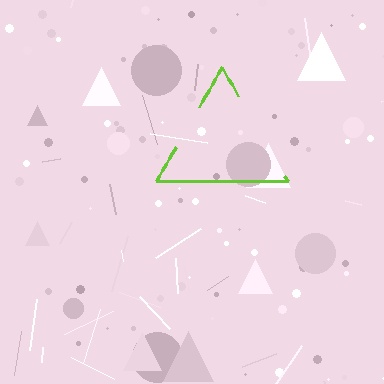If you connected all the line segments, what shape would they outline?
They would outline a triangle.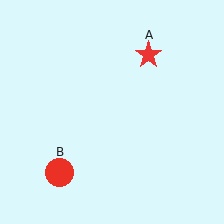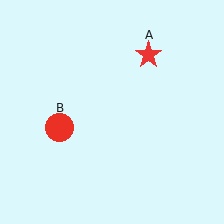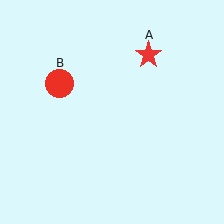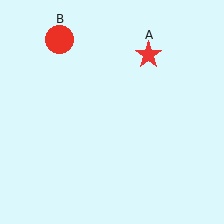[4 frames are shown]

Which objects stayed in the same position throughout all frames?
Red star (object A) remained stationary.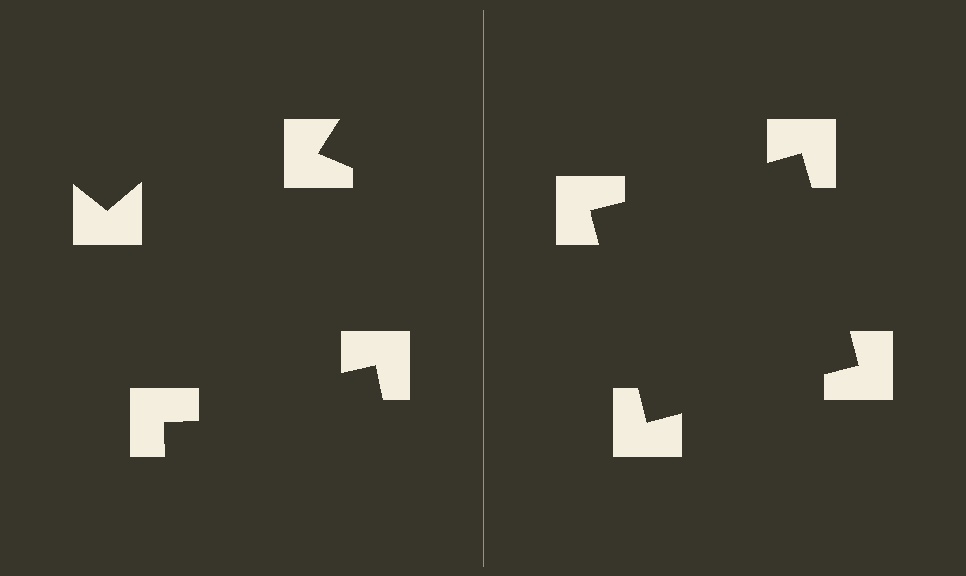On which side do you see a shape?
An illusory square appears on the right side. On the left side the wedge cuts are rotated, so no coherent shape forms.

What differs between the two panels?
The notched squares are positioned identically on both sides; only the wedge orientations differ. On the right they align to a square; on the left they are misaligned.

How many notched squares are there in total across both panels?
8 — 4 on each side.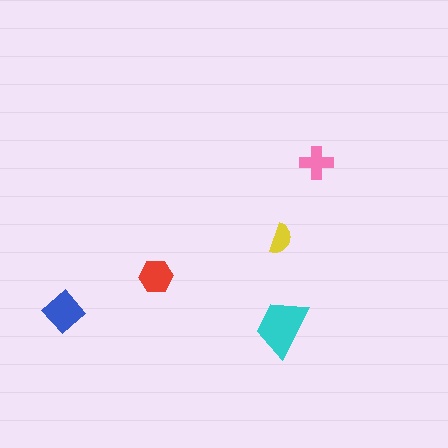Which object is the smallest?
The yellow semicircle.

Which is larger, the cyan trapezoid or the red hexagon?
The cyan trapezoid.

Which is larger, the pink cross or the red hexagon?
The red hexagon.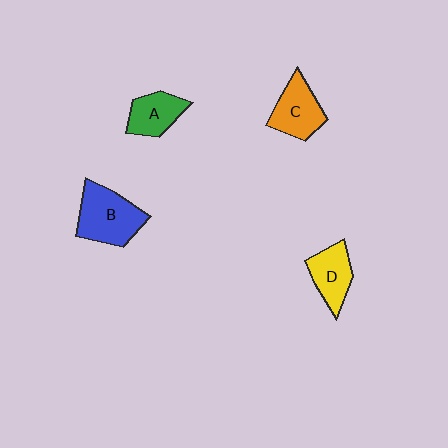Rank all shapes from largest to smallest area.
From largest to smallest: B (blue), C (orange), D (yellow), A (green).